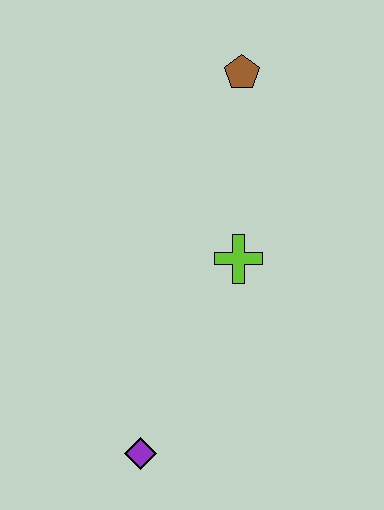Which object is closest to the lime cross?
The brown pentagon is closest to the lime cross.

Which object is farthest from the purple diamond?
The brown pentagon is farthest from the purple diamond.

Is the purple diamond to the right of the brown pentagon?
No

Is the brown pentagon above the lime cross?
Yes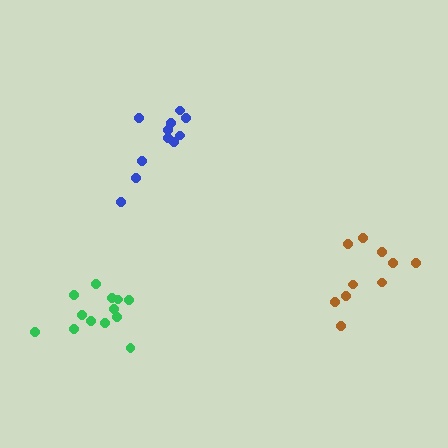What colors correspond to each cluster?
The clusters are colored: green, brown, blue.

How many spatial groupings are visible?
There are 3 spatial groupings.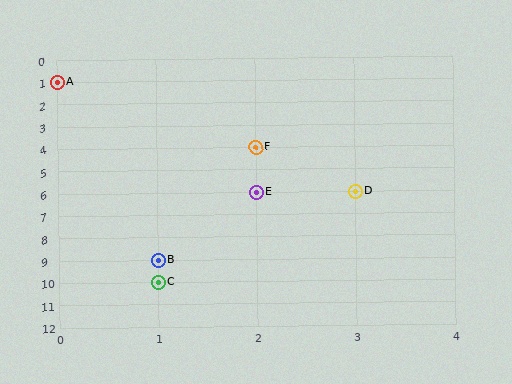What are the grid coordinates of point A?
Point A is at grid coordinates (0, 1).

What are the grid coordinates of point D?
Point D is at grid coordinates (3, 6).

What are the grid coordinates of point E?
Point E is at grid coordinates (2, 6).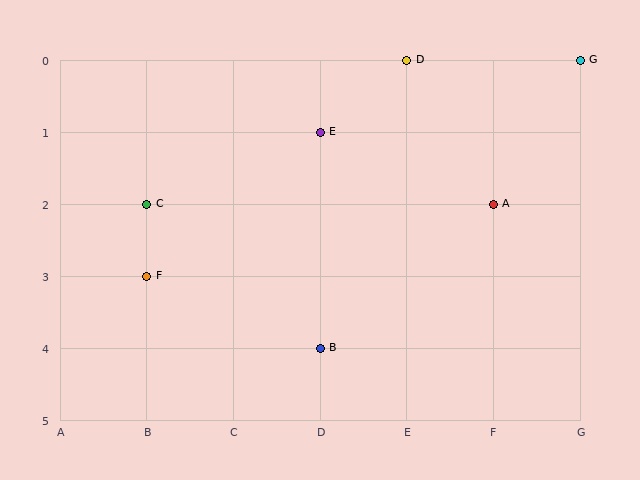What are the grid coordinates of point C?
Point C is at grid coordinates (B, 2).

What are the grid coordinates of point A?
Point A is at grid coordinates (F, 2).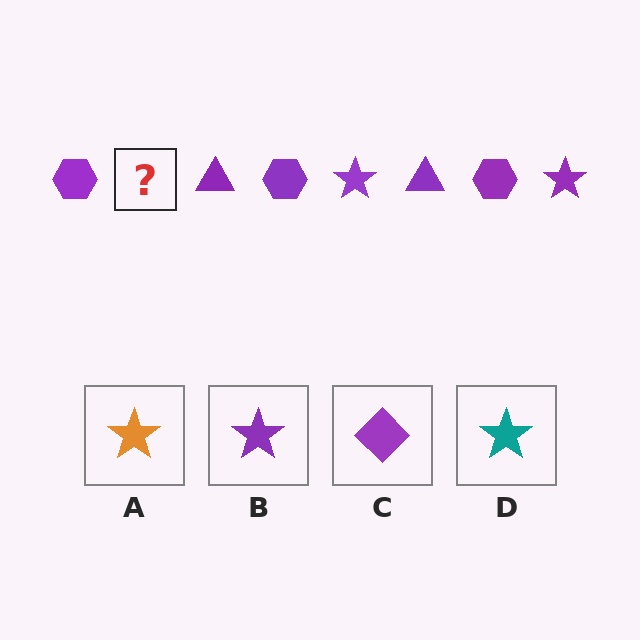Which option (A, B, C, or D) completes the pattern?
B.